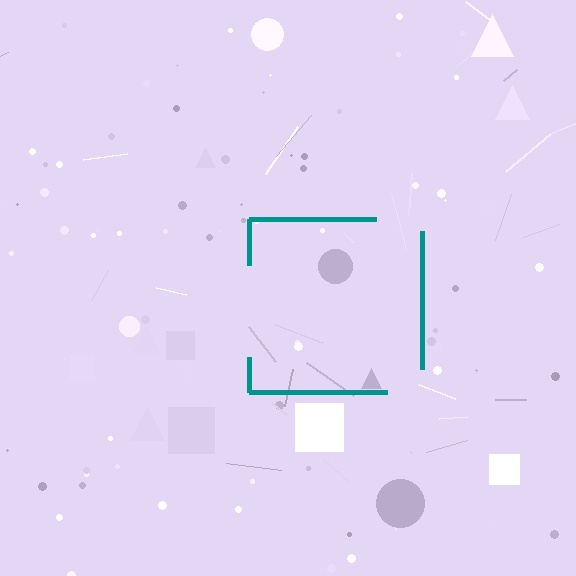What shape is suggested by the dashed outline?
The dashed outline suggests a square.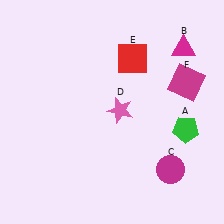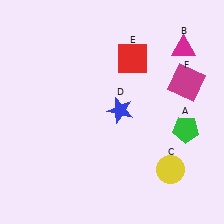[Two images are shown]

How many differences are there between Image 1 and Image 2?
There are 2 differences between the two images.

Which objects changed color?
C changed from magenta to yellow. D changed from pink to blue.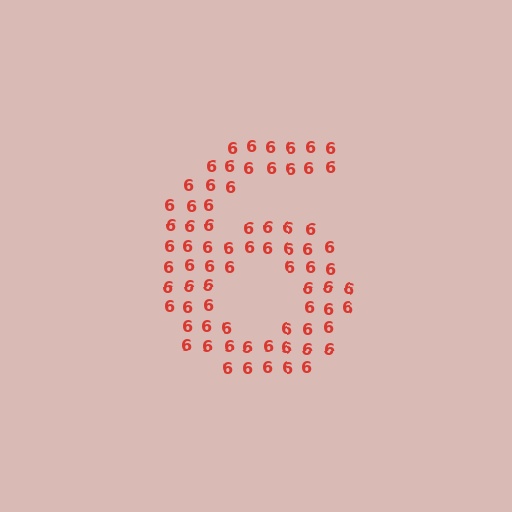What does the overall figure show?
The overall figure shows the digit 6.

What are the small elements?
The small elements are digit 6's.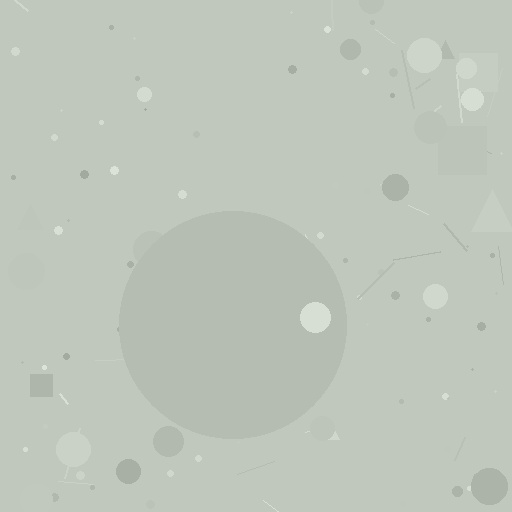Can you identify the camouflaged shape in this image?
The camouflaged shape is a circle.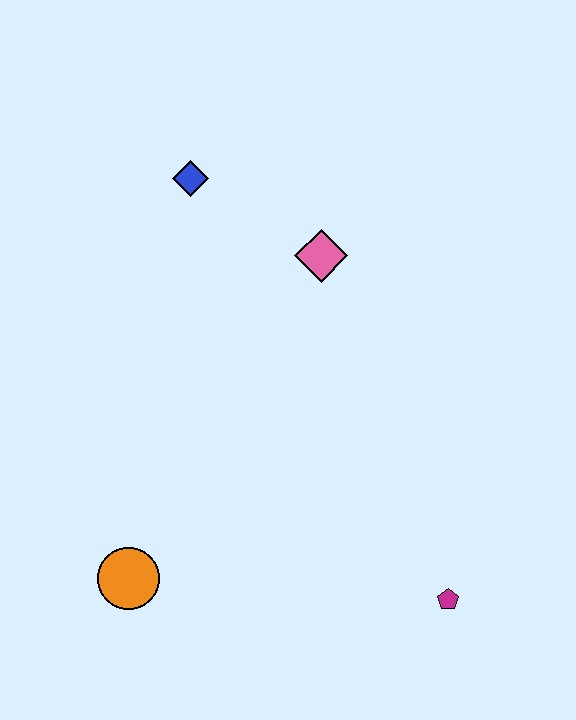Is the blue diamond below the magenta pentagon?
No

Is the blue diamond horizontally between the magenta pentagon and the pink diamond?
No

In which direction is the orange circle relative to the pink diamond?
The orange circle is below the pink diamond.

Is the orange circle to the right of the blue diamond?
No